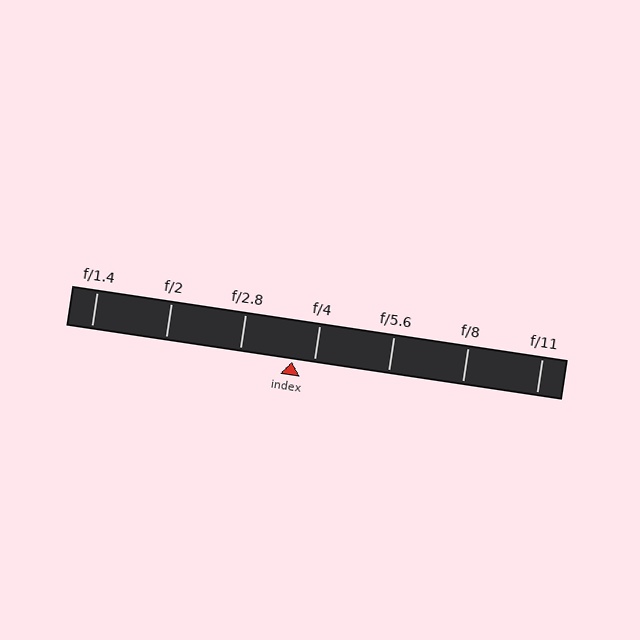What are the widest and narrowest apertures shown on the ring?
The widest aperture shown is f/1.4 and the narrowest is f/11.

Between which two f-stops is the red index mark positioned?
The index mark is between f/2.8 and f/4.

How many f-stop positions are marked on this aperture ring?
There are 7 f-stop positions marked.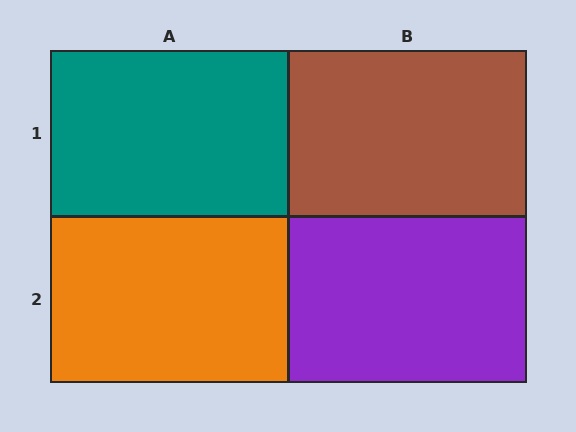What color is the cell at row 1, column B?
Brown.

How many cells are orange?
1 cell is orange.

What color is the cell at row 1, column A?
Teal.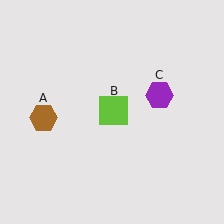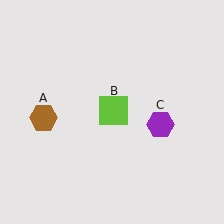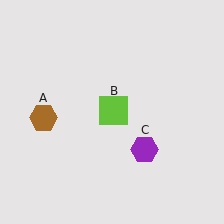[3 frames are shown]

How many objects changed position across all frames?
1 object changed position: purple hexagon (object C).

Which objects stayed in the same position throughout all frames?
Brown hexagon (object A) and lime square (object B) remained stationary.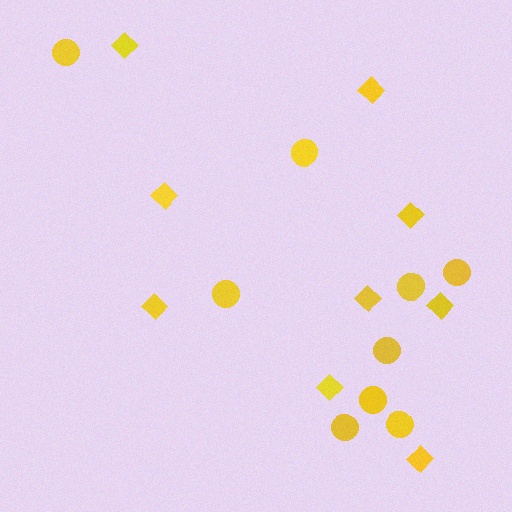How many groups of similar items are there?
There are 2 groups: one group of diamonds (9) and one group of circles (9).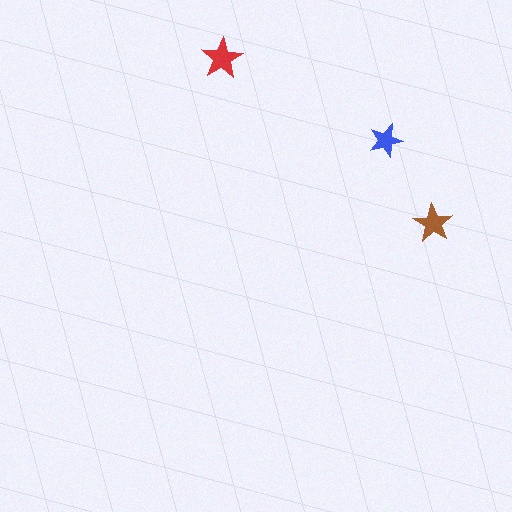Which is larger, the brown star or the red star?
The red one.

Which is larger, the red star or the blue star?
The red one.